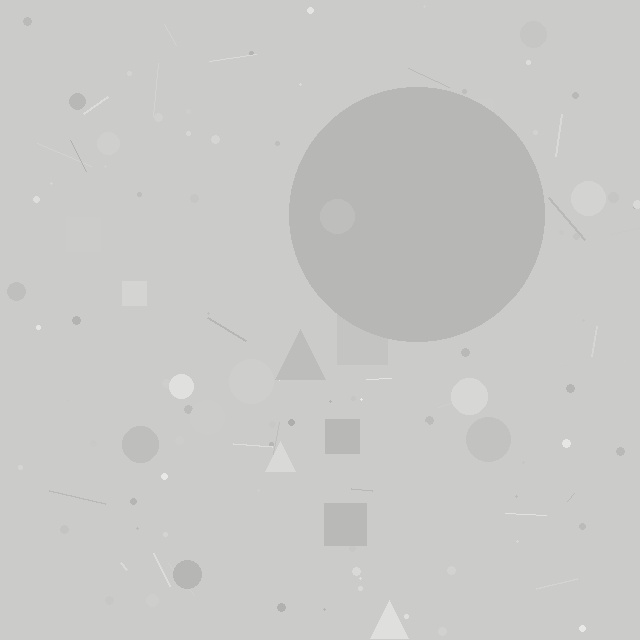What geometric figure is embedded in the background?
A circle is embedded in the background.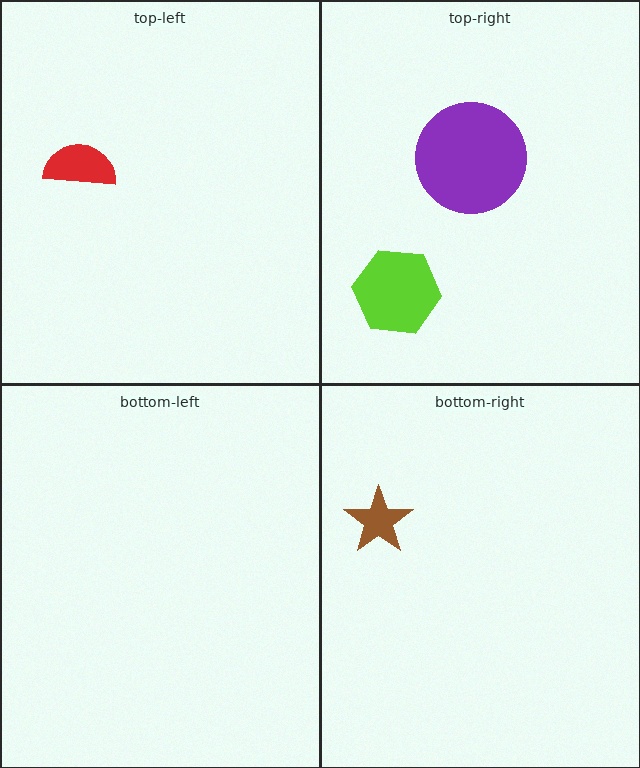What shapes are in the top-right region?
The lime hexagon, the purple circle.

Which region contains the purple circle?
The top-right region.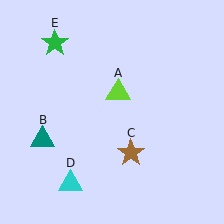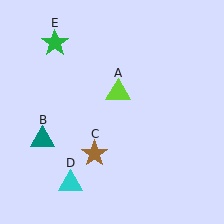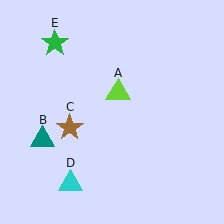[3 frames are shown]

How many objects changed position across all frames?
1 object changed position: brown star (object C).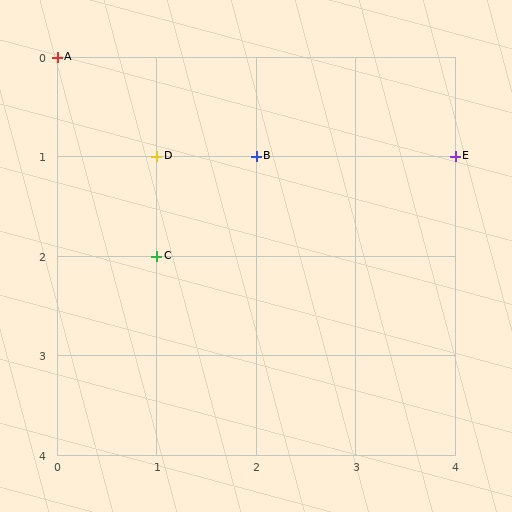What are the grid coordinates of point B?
Point B is at grid coordinates (2, 1).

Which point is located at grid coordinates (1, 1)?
Point D is at (1, 1).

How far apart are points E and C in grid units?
Points E and C are 3 columns and 1 row apart (about 3.2 grid units diagonally).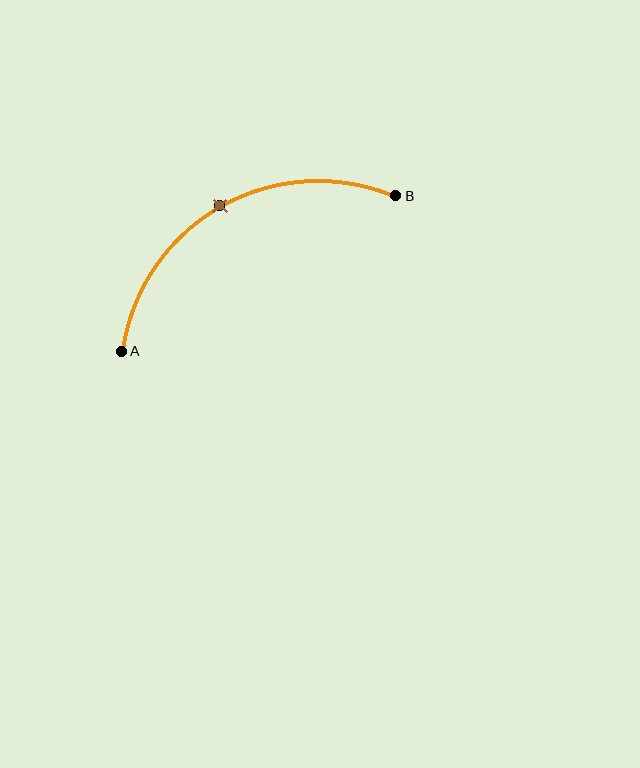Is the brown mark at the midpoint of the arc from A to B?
Yes. The brown mark lies on the arc at equal arc-length from both A and B — it is the arc midpoint.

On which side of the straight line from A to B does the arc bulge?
The arc bulges above the straight line connecting A and B.